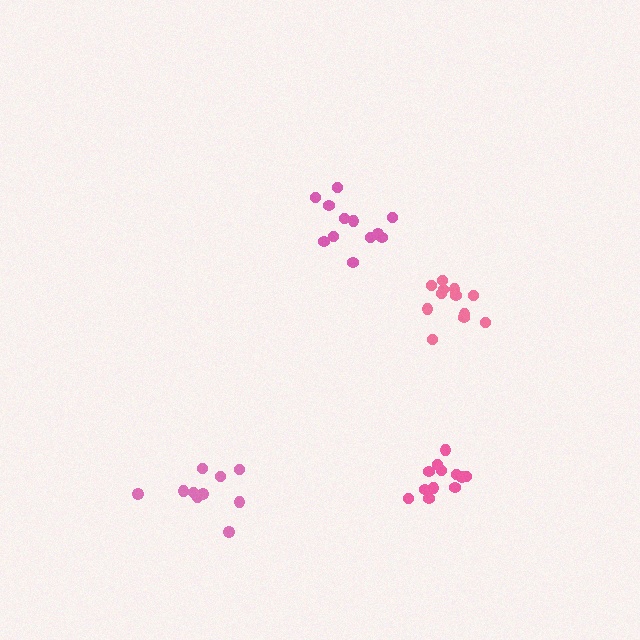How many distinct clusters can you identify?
There are 4 distinct clusters.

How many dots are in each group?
Group 1: 12 dots, Group 2: 10 dots, Group 3: 12 dots, Group 4: 12 dots (46 total).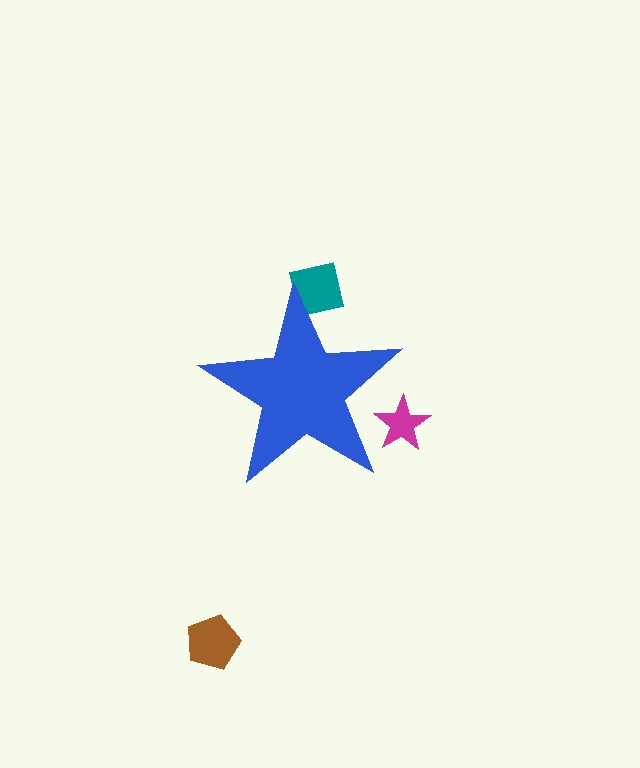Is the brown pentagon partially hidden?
No, the brown pentagon is fully visible.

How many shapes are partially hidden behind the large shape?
2 shapes are partially hidden.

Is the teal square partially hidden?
Yes, the teal square is partially hidden behind the blue star.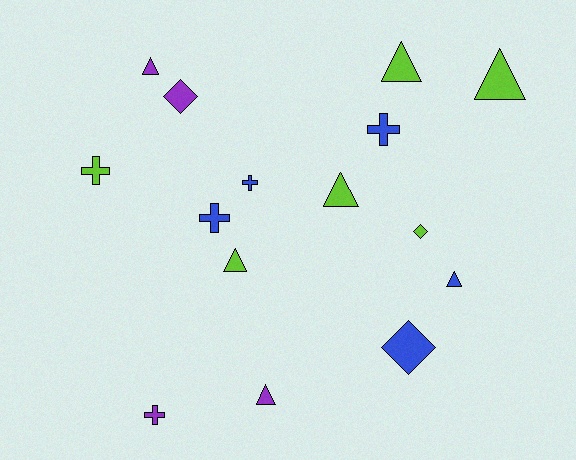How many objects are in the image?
There are 15 objects.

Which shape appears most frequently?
Triangle, with 7 objects.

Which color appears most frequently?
Lime, with 6 objects.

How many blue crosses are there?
There are 3 blue crosses.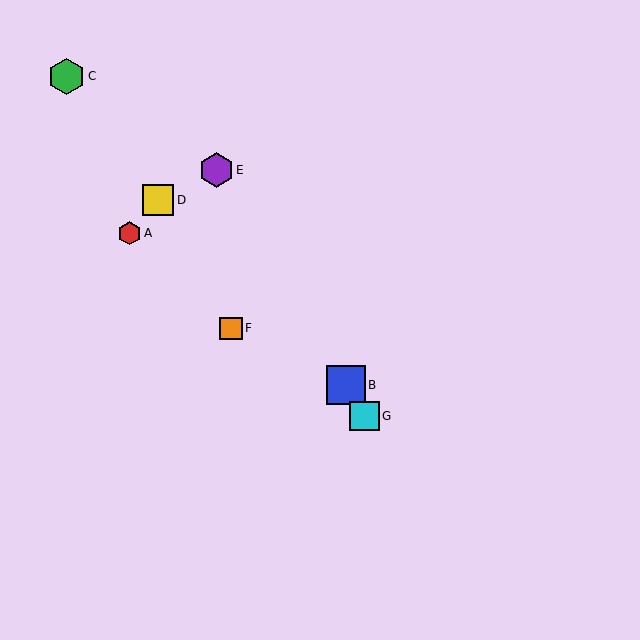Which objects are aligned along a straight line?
Objects B, E, G are aligned along a straight line.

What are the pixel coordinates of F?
Object F is at (231, 328).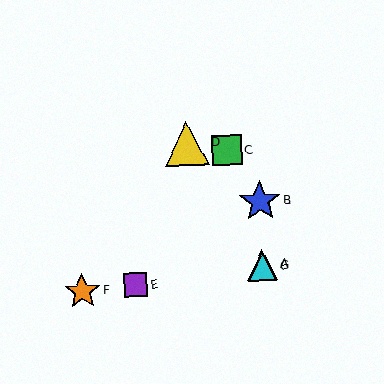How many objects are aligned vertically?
3 objects (A, B, G) are aligned vertically.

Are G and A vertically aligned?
Yes, both are at x≈262.